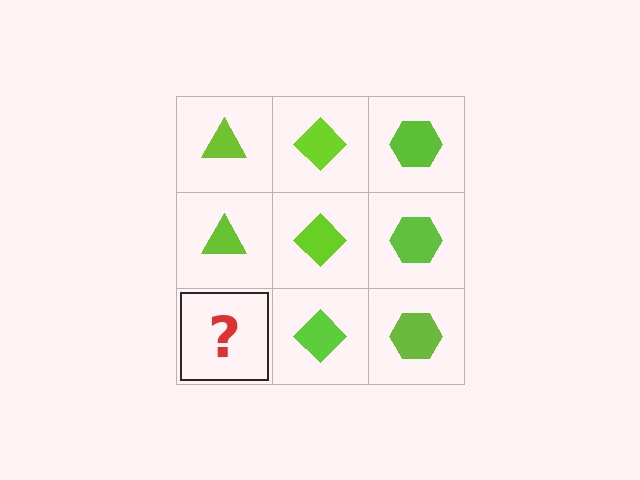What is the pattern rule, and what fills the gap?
The rule is that each column has a consistent shape. The gap should be filled with a lime triangle.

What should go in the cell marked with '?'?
The missing cell should contain a lime triangle.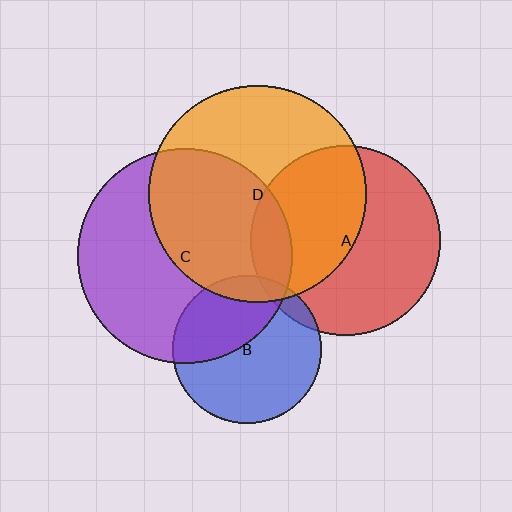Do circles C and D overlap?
Yes.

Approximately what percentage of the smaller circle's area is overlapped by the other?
Approximately 45%.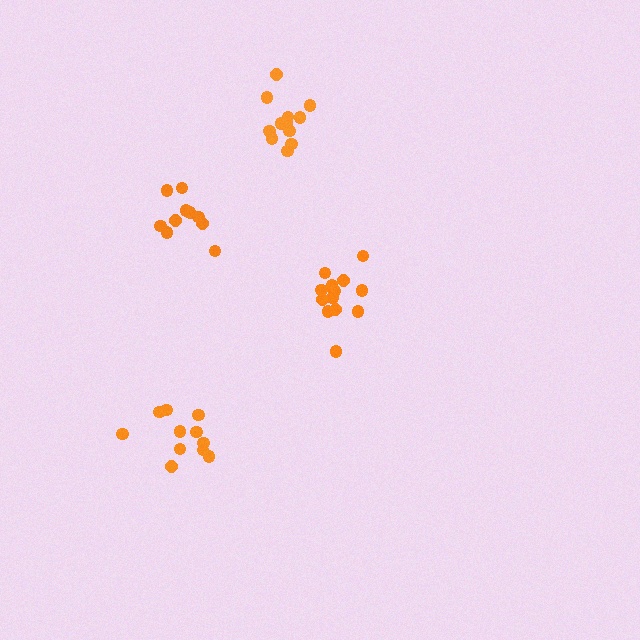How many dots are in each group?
Group 1: 11 dots, Group 2: 10 dots, Group 3: 13 dots, Group 4: 12 dots (46 total).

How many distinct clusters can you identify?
There are 4 distinct clusters.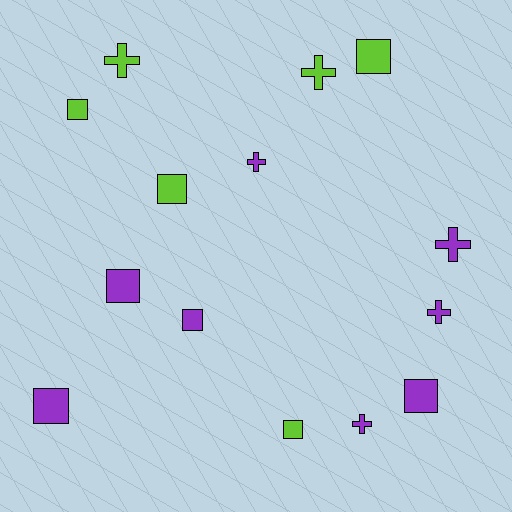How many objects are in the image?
There are 14 objects.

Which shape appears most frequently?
Square, with 8 objects.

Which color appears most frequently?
Purple, with 8 objects.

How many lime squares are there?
There are 4 lime squares.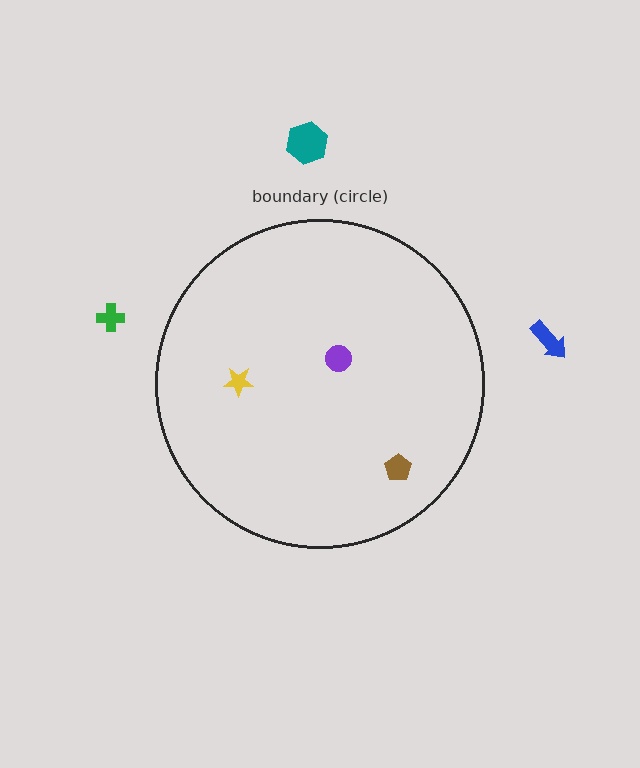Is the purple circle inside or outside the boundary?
Inside.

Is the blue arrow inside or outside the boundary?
Outside.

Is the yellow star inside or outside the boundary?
Inside.